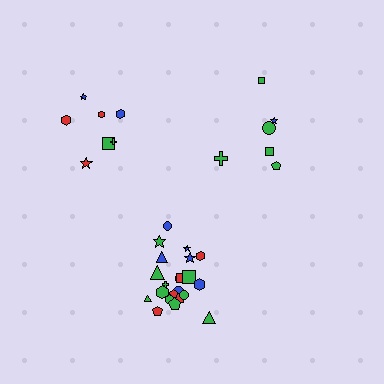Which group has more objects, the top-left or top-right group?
The top-left group.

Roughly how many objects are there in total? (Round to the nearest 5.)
Roughly 35 objects in total.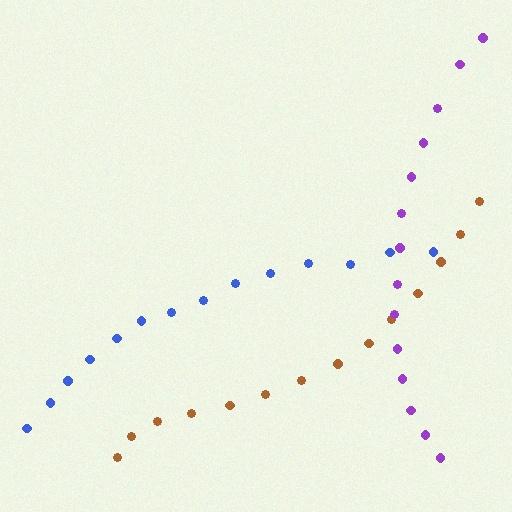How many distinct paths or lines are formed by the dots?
There are 3 distinct paths.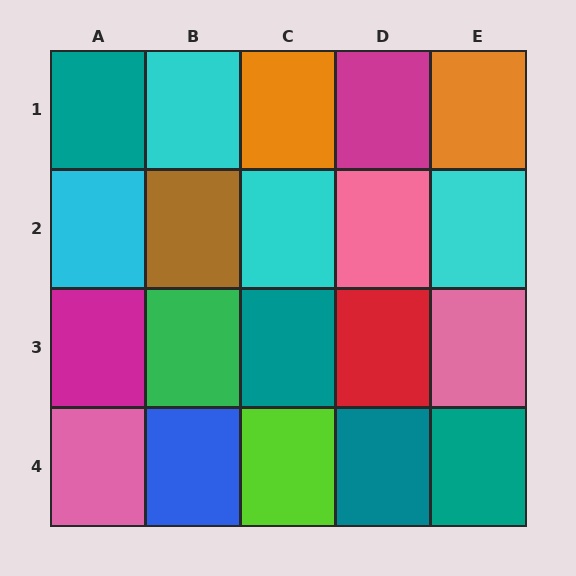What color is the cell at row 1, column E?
Orange.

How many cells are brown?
1 cell is brown.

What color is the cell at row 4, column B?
Blue.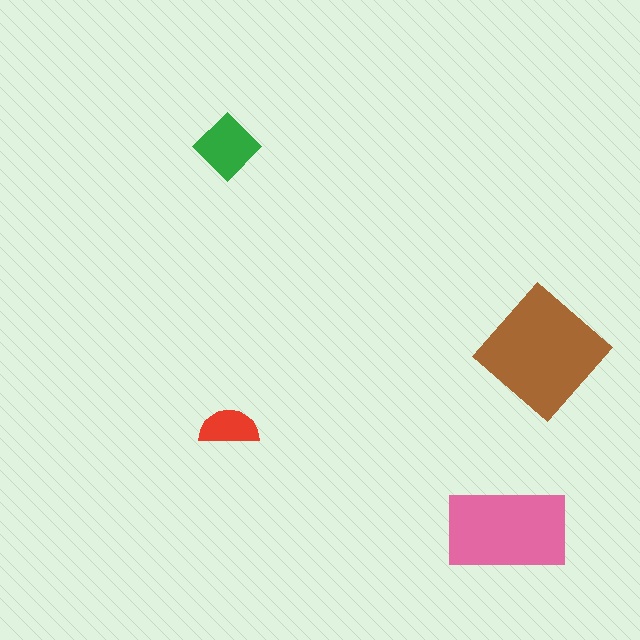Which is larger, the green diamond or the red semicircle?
The green diamond.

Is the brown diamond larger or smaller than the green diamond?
Larger.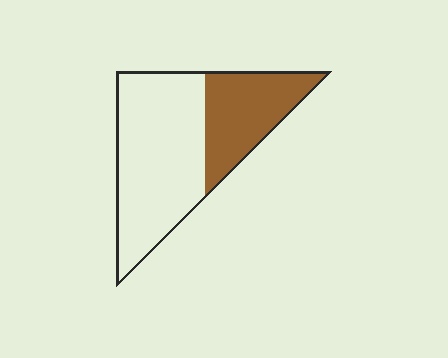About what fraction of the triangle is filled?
About one third (1/3).